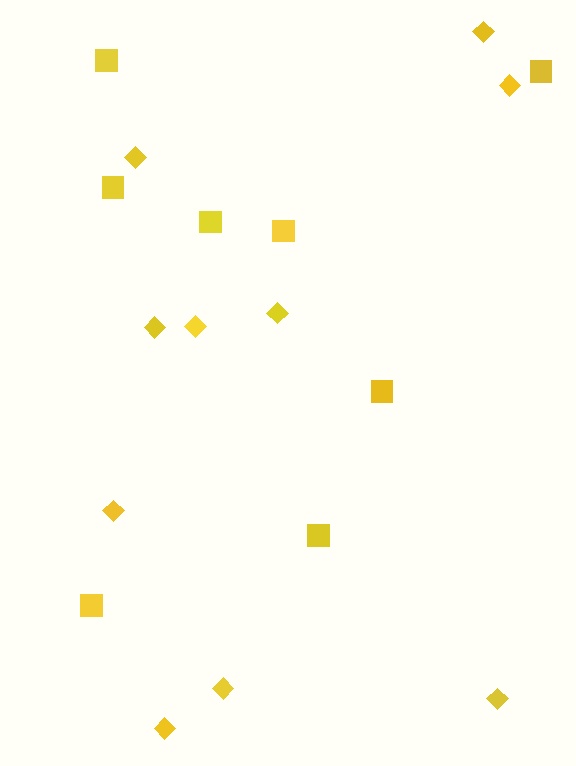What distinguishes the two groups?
There are 2 groups: one group of diamonds (10) and one group of squares (8).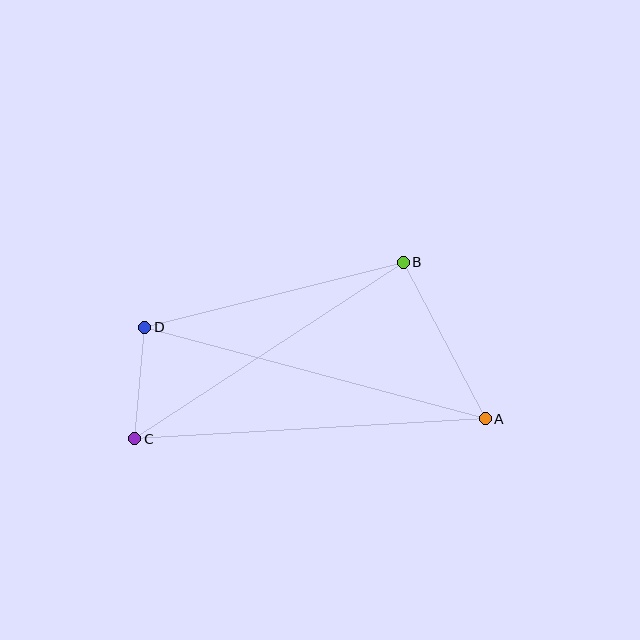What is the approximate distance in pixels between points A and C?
The distance between A and C is approximately 351 pixels.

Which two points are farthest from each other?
Points A and D are farthest from each other.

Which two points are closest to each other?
Points C and D are closest to each other.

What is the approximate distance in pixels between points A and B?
The distance between A and B is approximately 177 pixels.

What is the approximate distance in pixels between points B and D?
The distance between B and D is approximately 266 pixels.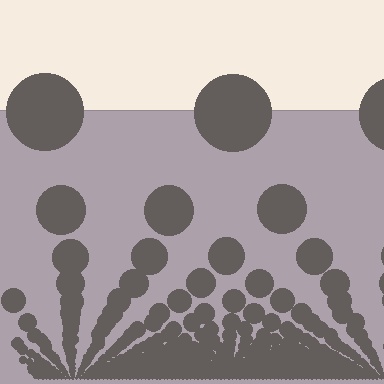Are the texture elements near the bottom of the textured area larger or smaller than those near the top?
Smaller. The gradient is inverted — elements near the bottom are smaller and denser.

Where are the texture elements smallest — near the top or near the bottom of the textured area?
Near the bottom.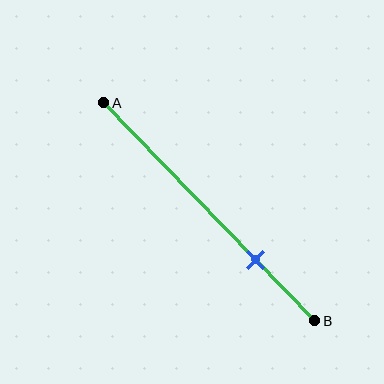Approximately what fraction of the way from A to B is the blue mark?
The blue mark is approximately 70% of the way from A to B.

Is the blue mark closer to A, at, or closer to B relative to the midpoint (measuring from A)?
The blue mark is closer to point B than the midpoint of segment AB.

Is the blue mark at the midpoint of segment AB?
No, the mark is at about 70% from A, not at the 50% midpoint.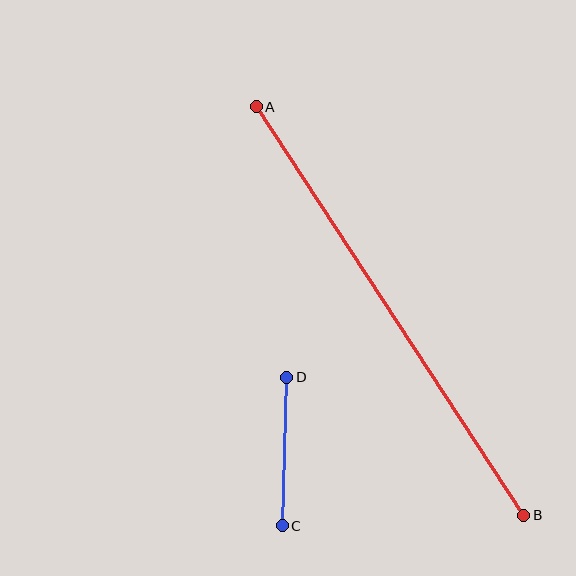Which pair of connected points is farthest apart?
Points A and B are farthest apart.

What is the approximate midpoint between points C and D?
The midpoint is at approximately (285, 451) pixels.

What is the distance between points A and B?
The distance is approximately 488 pixels.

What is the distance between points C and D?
The distance is approximately 148 pixels.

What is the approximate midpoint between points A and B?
The midpoint is at approximately (390, 311) pixels.